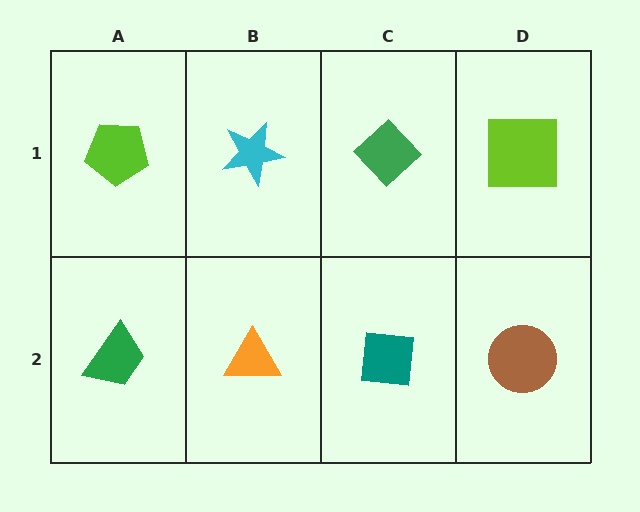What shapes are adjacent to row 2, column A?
A lime pentagon (row 1, column A), an orange triangle (row 2, column B).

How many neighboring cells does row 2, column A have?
2.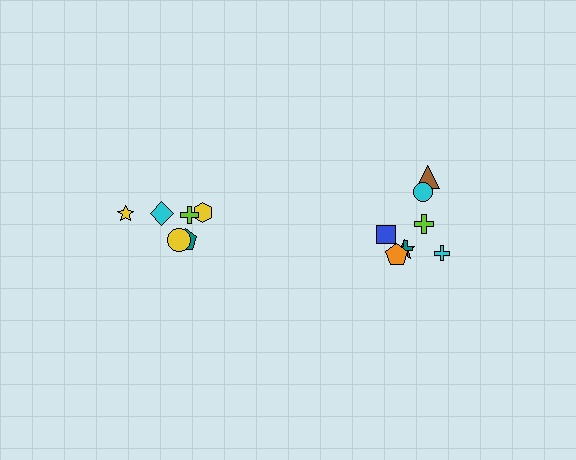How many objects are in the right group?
There are 8 objects.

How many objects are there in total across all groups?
There are 14 objects.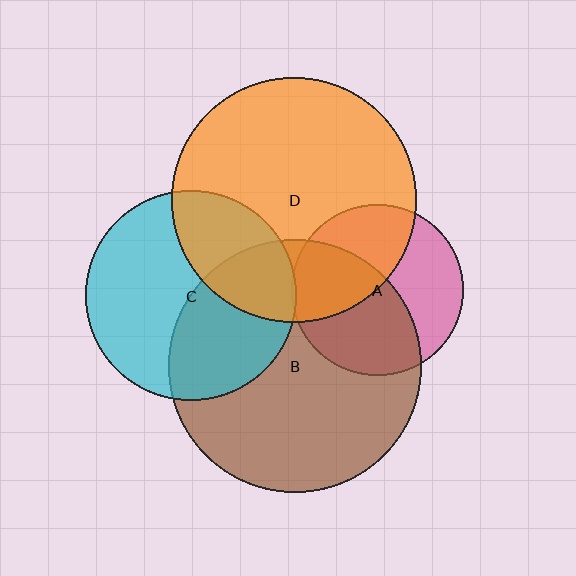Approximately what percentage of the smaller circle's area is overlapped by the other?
Approximately 40%.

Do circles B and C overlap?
Yes.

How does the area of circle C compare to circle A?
Approximately 1.5 times.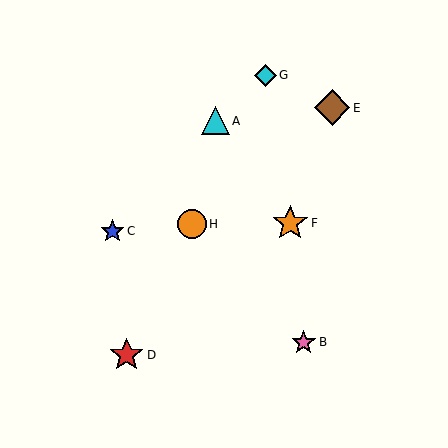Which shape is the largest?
The orange star (labeled F) is the largest.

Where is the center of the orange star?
The center of the orange star is at (290, 223).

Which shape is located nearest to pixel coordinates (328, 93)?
The brown diamond (labeled E) at (332, 108) is nearest to that location.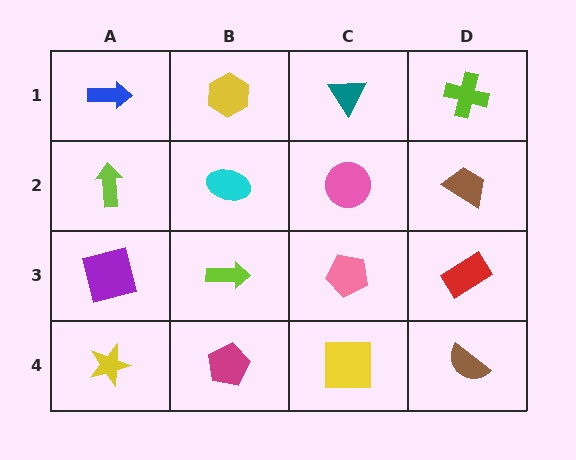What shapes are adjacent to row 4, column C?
A pink pentagon (row 3, column C), a magenta pentagon (row 4, column B), a brown semicircle (row 4, column D).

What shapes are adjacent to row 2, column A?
A blue arrow (row 1, column A), a purple square (row 3, column A), a cyan ellipse (row 2, column B).